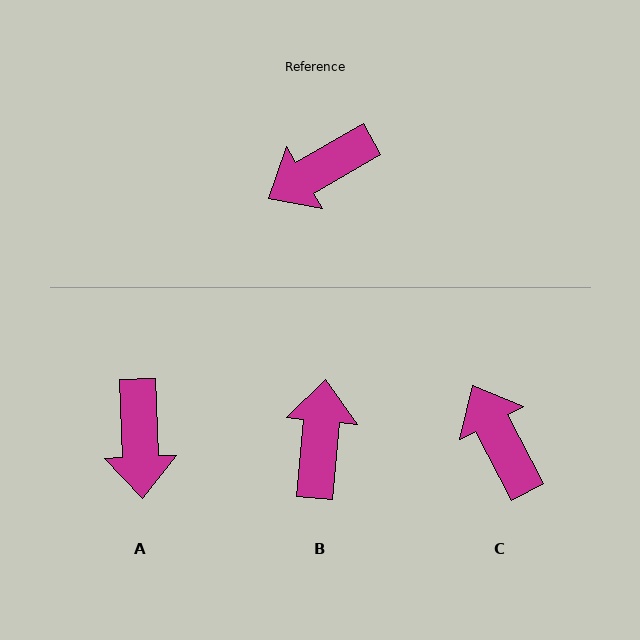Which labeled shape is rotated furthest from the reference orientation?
B, about 125 degrees away.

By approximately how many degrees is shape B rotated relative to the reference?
Approximately 125 degrees clockwise.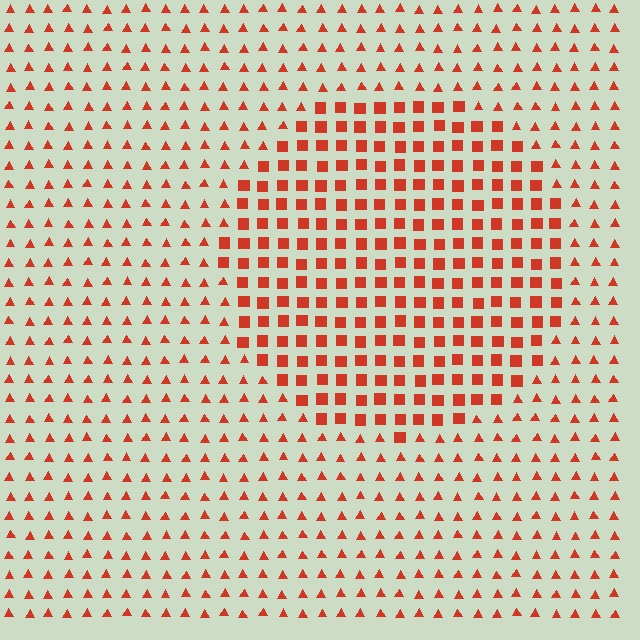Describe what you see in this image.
The image is filled with small red elements arranged in a uniform grid. A circle-shaped region contains squares, while the surrounding area contains triangles. The boundary is defined purely by the change in element shape.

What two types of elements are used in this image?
The image uses squares inside the circle region and triangles outside it.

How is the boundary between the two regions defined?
The boundary is defined by a change in element shape: squares inside vs. triangles outside. All elements share the same color and spacing.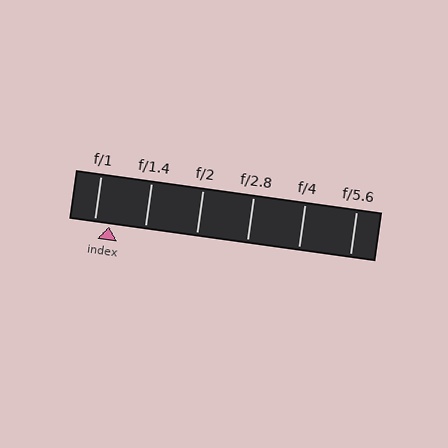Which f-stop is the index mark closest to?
The index mark is closest to f/1.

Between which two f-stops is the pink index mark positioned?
The index mark is between f/1 and f/1.4.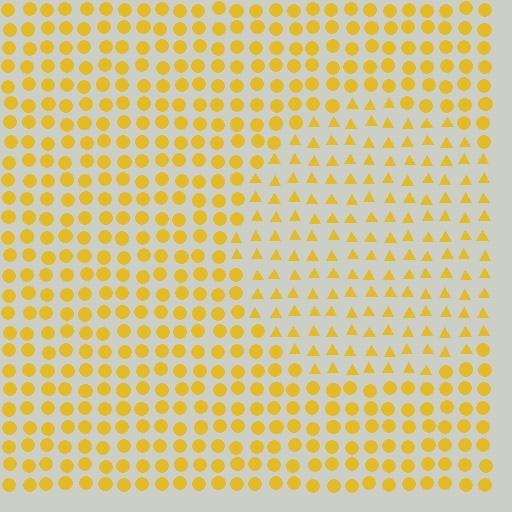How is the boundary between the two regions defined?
The boundary is defined by a change in element shape: triangles inside vs. circles outside. All elements share the same color and spacing.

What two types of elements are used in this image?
The image uses triangles inside the circle region and circles outside it.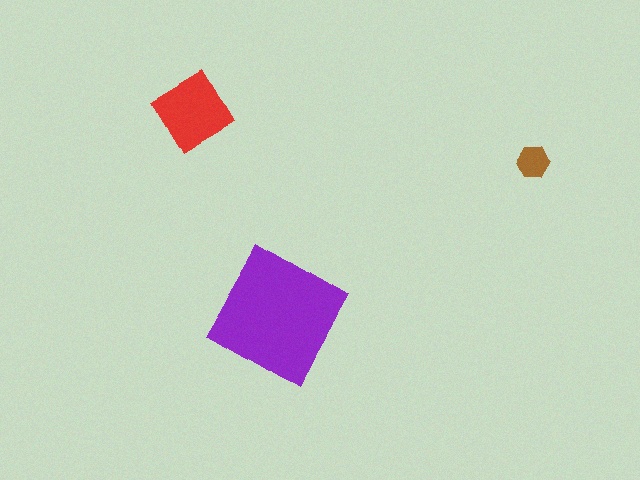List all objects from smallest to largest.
The brown hexagon, the red diamond, the purple diamond.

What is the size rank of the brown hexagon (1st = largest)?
3rd.